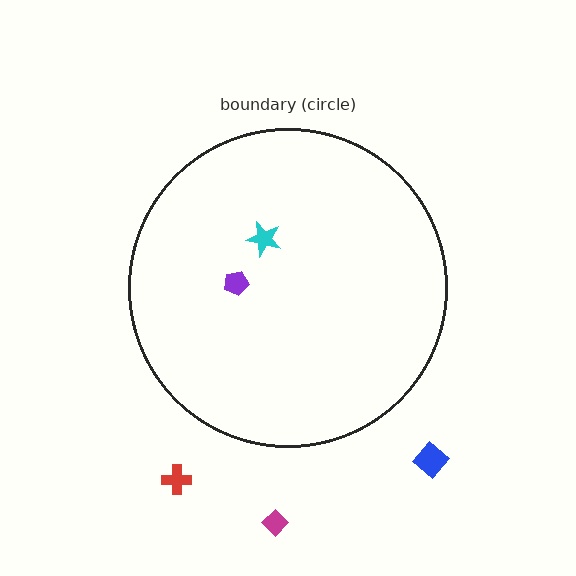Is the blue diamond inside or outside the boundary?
Outside.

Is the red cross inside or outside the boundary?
Outside.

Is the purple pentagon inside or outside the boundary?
Inside.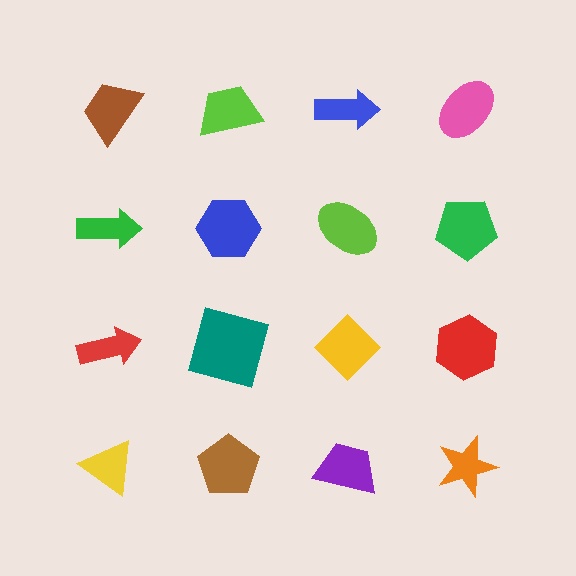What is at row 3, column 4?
A red hexagon.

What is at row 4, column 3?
A purple trapezoid.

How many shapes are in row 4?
4 shapes.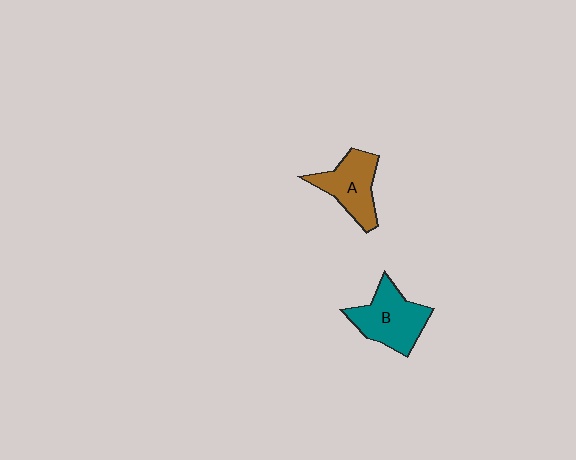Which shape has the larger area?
Shape B (teal).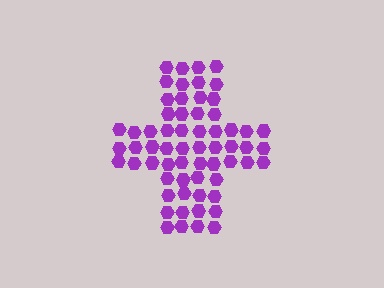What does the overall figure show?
The overall figure shows a cross.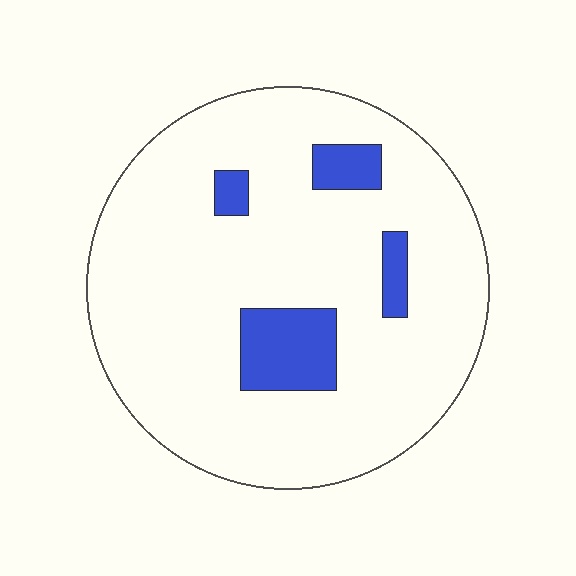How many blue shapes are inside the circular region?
4.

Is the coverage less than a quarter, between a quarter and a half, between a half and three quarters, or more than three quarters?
Less than a quarter.